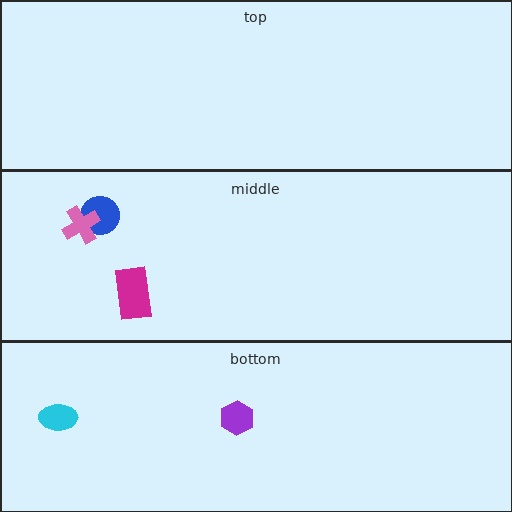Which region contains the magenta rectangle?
The middle region.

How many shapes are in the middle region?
3.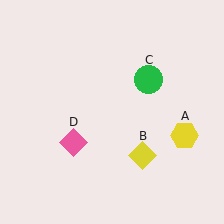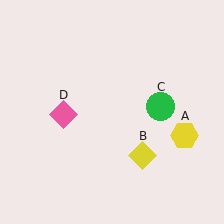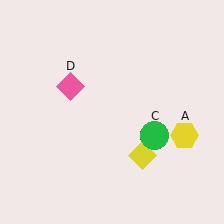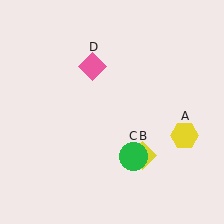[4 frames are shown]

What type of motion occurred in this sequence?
The green circle (object C), pink diamond (object D) rotated clockwise around the center of the scene.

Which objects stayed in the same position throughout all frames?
Yellow hexagon (object A) and yellow diamond (object B) remained stationary.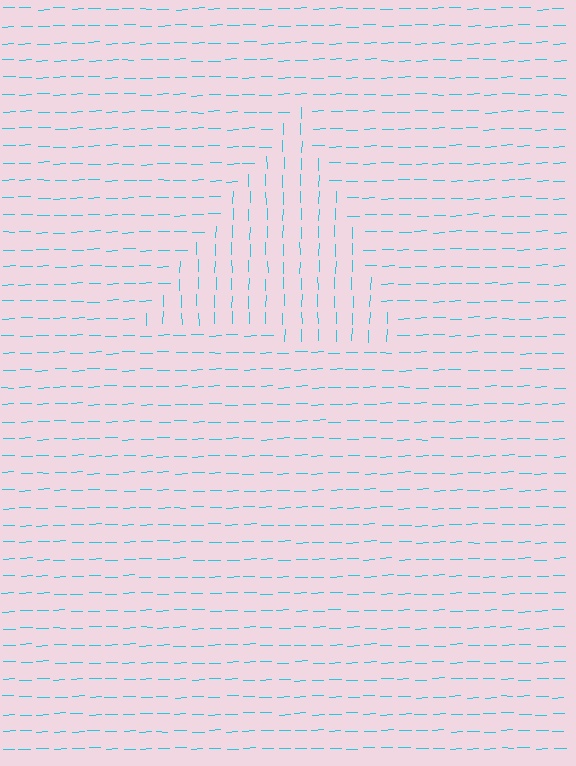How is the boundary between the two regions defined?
The boundary is defined purely by a change in line orientation (approximately 88 degrees difference). All lines are the same color and thickness.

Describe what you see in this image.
The image is filled with small cyan line segments. A triangle region in the image has lines oriented differently from the surrounding lines, creating a visible texture boundary.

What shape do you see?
I see a triangle.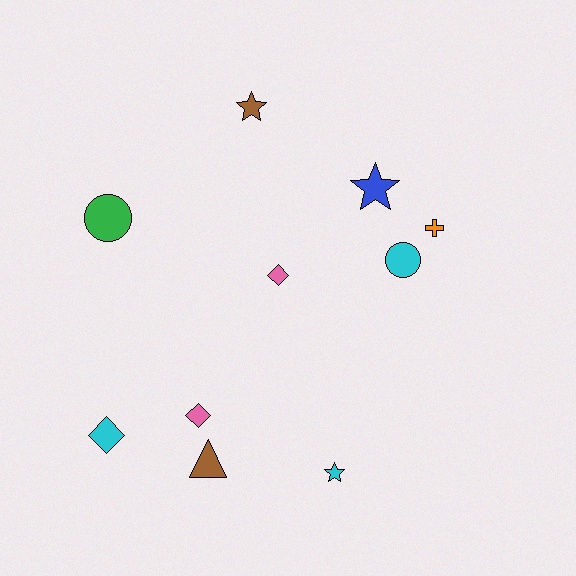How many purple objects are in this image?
There are no purple objects.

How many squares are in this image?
There are no squares.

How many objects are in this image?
There are 10 objects.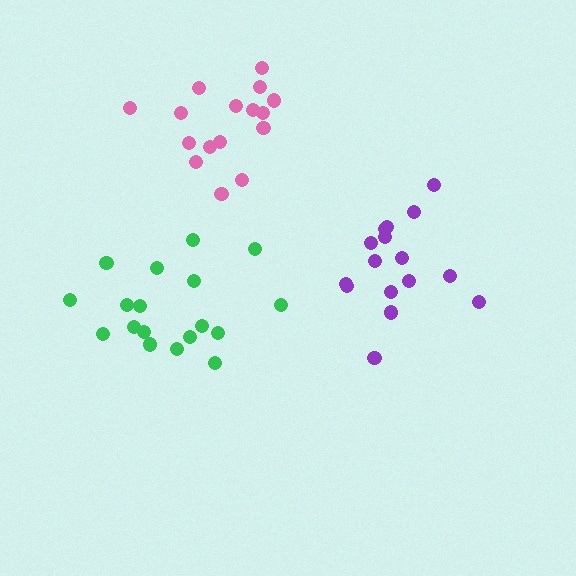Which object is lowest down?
The green cluster is bottommost.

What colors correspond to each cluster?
The clusters are colored: purple, green, pink.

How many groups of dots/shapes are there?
There are 3 groups.